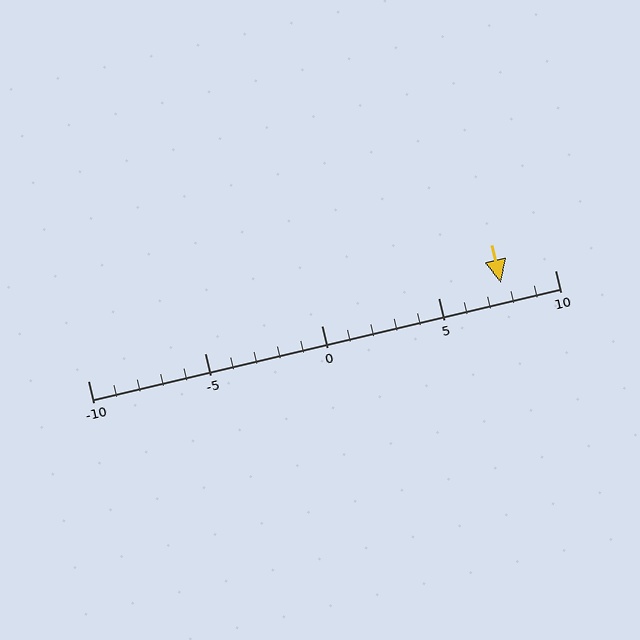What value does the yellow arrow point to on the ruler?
The yellow arrow points to approximately 8.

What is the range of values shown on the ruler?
The ruler shows values from -10 to 10.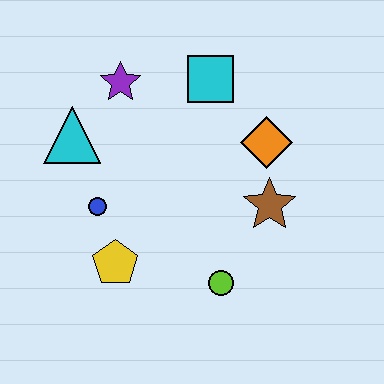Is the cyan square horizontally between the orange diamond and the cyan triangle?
Yes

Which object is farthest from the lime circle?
The purple star is farthest from the lime circle.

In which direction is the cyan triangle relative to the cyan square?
The cyan triangle is to the left of the cyan square.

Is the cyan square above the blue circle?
Yes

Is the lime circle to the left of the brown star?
Yes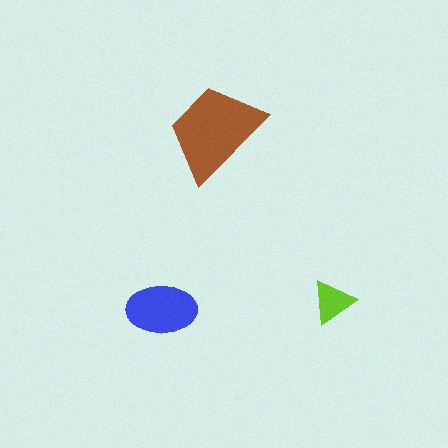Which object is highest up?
The brown trapezoid is topmost.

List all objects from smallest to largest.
The lime triangle, the blue ellipse, the brown trapezoid.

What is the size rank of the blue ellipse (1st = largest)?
2nd.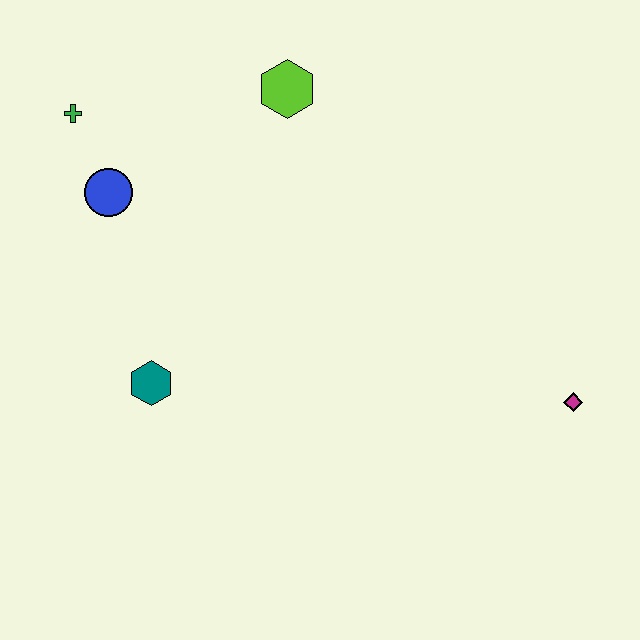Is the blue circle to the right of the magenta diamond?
No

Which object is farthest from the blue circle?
The magenta diamond is farthest from the blue circle.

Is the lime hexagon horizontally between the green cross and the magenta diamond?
Yes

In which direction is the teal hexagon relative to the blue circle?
The teal hexagon is below the blue circle.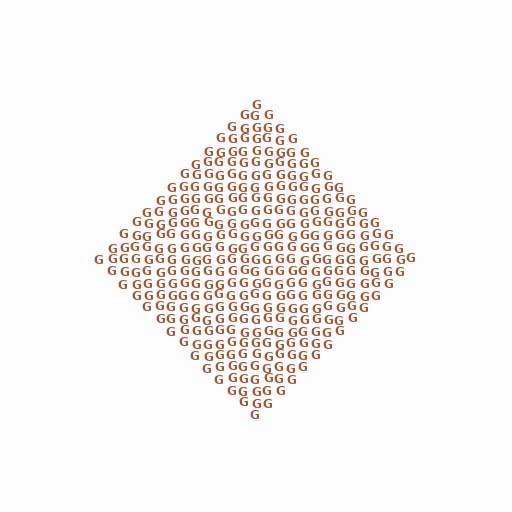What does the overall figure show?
The overall figure shows a diamond.